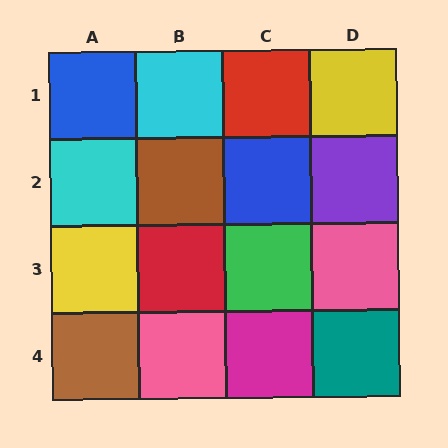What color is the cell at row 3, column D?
Pink.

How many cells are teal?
1 cell is teal.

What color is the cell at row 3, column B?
Red.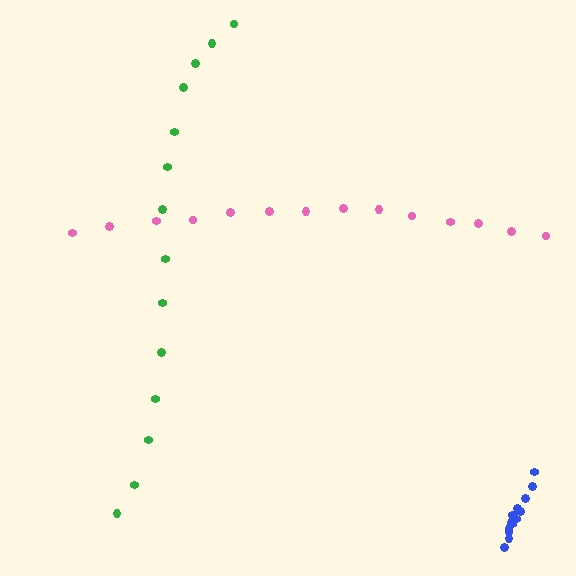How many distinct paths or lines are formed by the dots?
There are 3 distinct paths.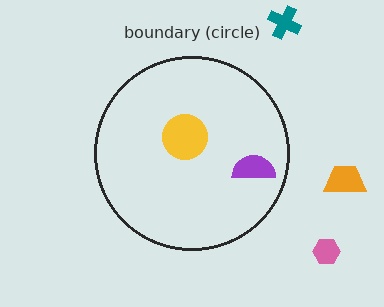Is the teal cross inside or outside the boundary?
Outside.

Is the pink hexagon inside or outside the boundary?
Outside.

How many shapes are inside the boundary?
2 inside, 3 outside.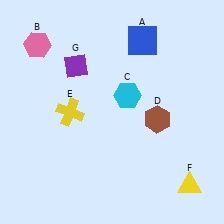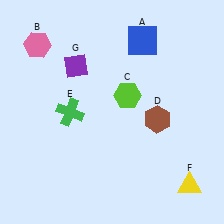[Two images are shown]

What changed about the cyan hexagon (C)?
In Image 1, C is cyan. In Image 2, it changed to lime.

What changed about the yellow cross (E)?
In Image 1, E is yellow. In Image 2, it changed to green.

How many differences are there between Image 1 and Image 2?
There are 2 differences between the two images.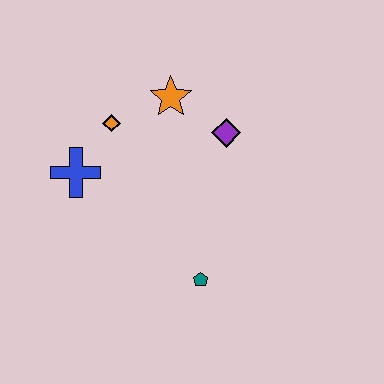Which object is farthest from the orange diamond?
The teal pentagon is farthest from the orange diamond.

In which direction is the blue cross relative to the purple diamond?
The blue cross is to the left of the purple diamond.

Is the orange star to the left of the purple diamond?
Yes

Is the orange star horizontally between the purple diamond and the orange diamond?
Yes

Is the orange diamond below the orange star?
Yes